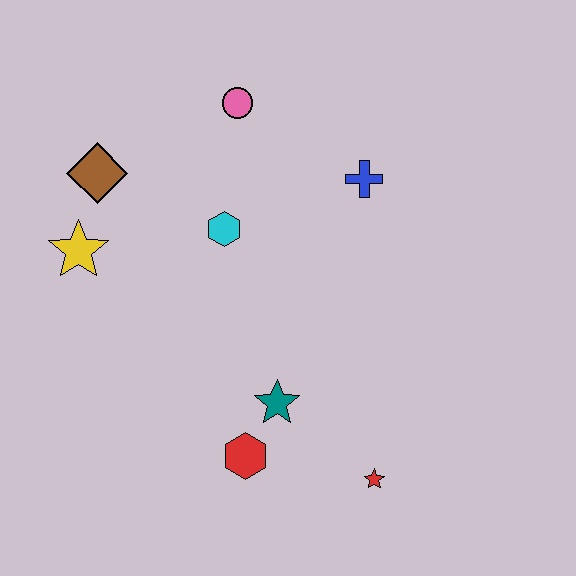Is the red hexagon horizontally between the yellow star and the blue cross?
Yes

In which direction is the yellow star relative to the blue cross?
The yellow star is to the left of the blue cross.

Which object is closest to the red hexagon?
The teal star is closest to the red hexagon.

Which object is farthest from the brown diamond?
The red star is farthest from the brown diamond.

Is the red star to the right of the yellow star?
Yes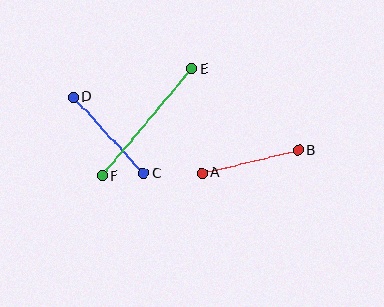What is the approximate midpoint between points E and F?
The midpoint is at approximately (147, 122) pixels.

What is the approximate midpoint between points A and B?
The midpoint is at approximately (250, 162) pixels.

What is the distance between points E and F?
The distance is approximately 140 pixels.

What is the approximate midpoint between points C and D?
The midpoint is at approximately (108, 135) pixels.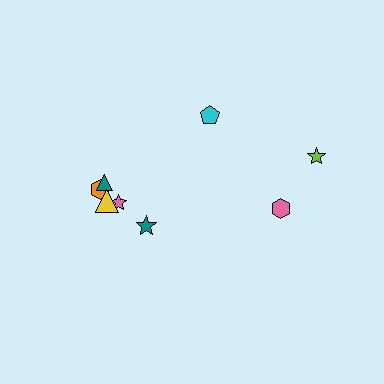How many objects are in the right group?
There are 3 objects.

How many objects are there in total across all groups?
There are 8 objects.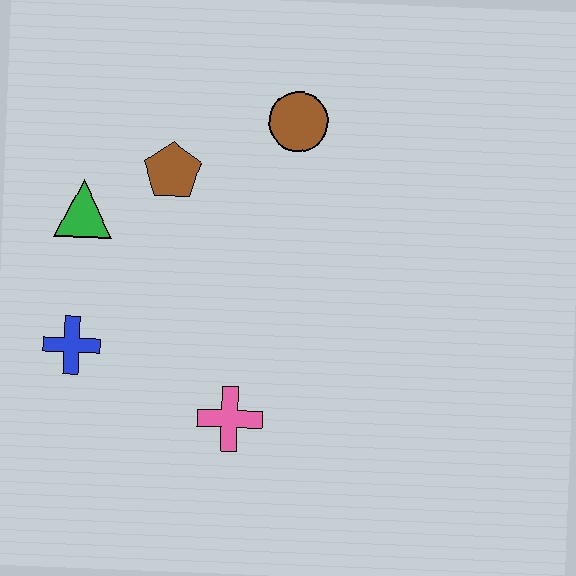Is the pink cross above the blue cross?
No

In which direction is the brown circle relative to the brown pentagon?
The brown circle is to the right of the brown pentagon.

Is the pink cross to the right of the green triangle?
Yes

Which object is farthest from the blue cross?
The brown circle is farthest from the blue cross.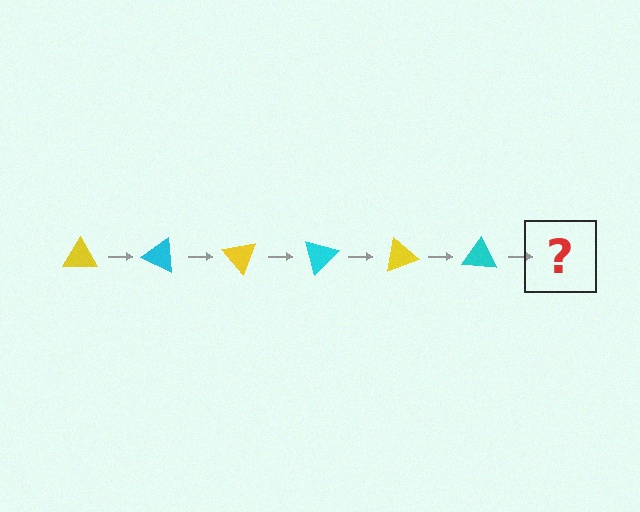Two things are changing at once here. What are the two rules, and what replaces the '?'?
The two rules are that it rotates 25 degrees each step and the color cycles through yellow and cyan. The '?' should be a yellow triangle, rotated 150 degrees from the start.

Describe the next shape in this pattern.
It should be a yellow triangle, rotated 150 degrees from the start.